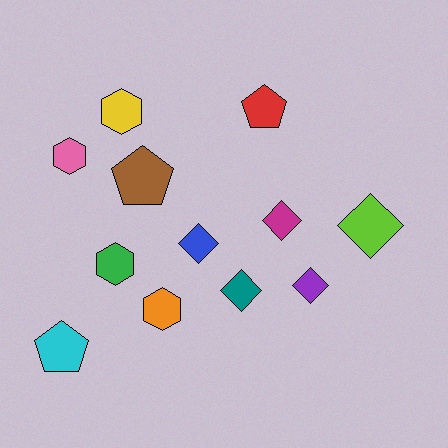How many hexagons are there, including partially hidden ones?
There are 4 hexagons.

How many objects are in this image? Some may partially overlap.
There are 12 objects.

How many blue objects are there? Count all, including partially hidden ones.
There is 1 blue object.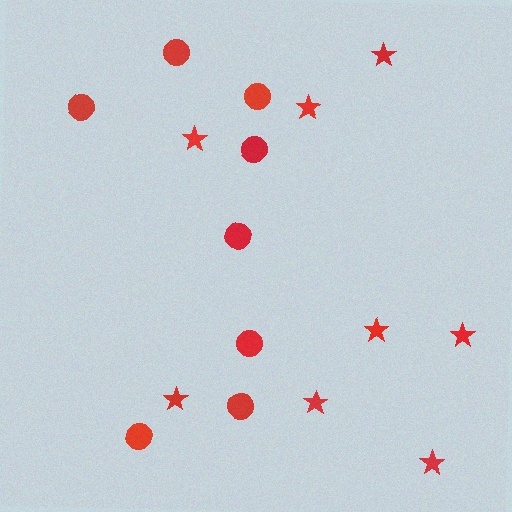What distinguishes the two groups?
There are 2 groups: one group of stars (8) and one group of circles (8).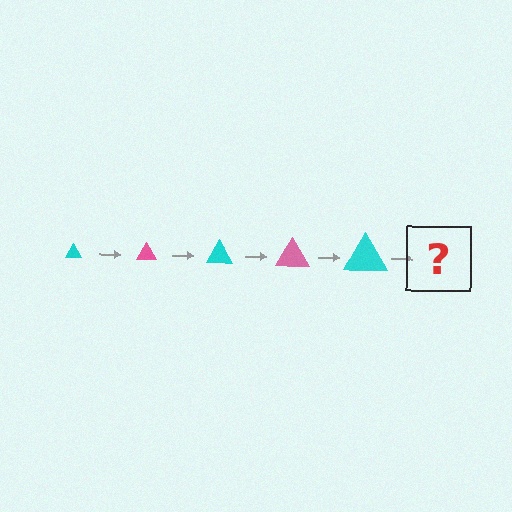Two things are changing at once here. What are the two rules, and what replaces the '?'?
The two rules are that the triangle grows larger each step and the color cycles through cyan and pink. The '?' should be a pink triangle, larger than the previous one.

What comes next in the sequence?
The next element should be a pink triangle, larger than the previous one.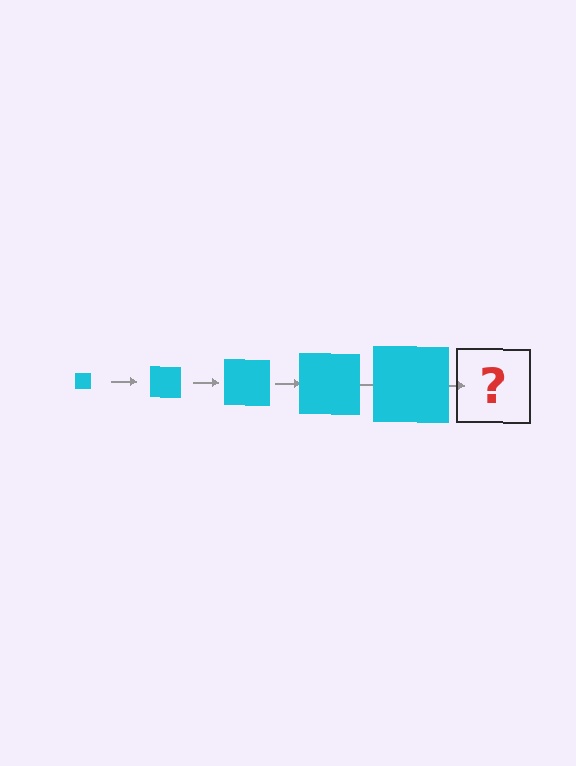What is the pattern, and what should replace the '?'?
The pattern is that the square gets progressively larger each step. The '?' should be a cyan square, larger than the previous one.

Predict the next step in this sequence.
The next step is a cyan square, larger than the previous one.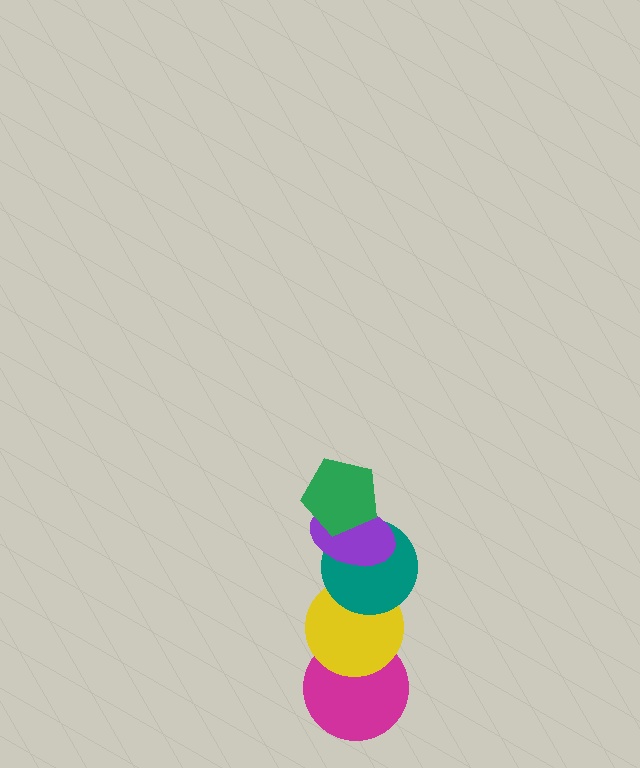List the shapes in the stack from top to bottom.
From top to bottom: the green pentagon, the purple ellipse, the teal circle, the yellow circle, the magenta circle.